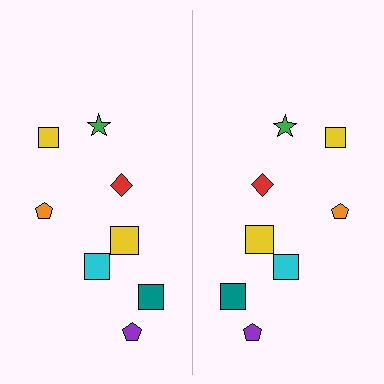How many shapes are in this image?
There are 16 shapes in this image.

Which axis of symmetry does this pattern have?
The pattern has a vertical axis of symmetry running through the center of the image.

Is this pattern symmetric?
Yes, this pattern has bilateral (reflection) symmetry.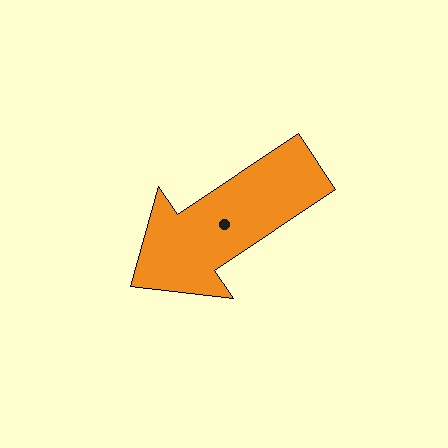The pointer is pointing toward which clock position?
Roughly 8 o'clock.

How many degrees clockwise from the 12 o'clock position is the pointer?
Approximately 236 degrees.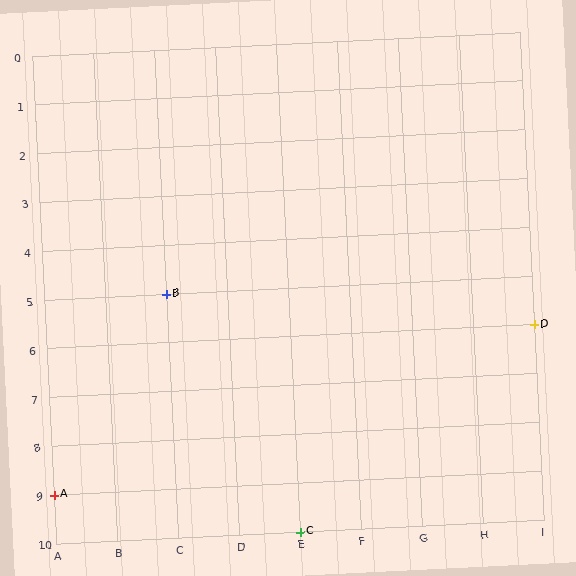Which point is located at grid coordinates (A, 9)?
Point A is at (A, 9).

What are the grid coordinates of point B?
Point B is at grid coordinates (C, 5).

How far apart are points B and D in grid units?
Points B and D are 6 columns and 1 row apart (about 6.1 grid units diagonally).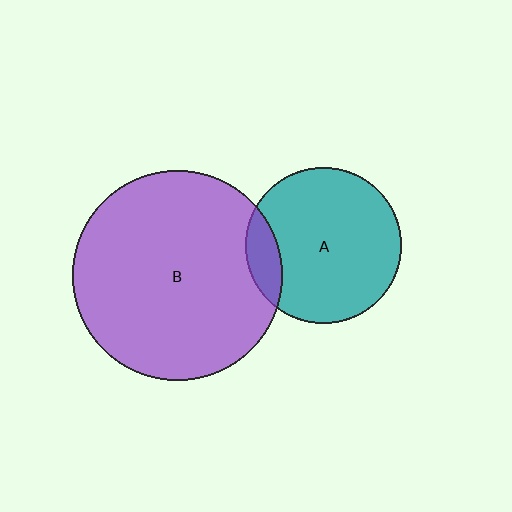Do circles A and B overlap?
Yes.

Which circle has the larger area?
Circle B (purple).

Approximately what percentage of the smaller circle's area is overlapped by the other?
Approximately 10%.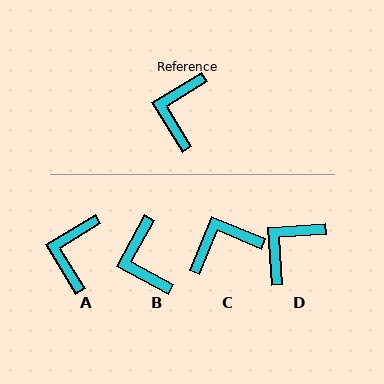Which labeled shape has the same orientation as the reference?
A.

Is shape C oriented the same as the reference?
No, it is off by about 54 degrees.